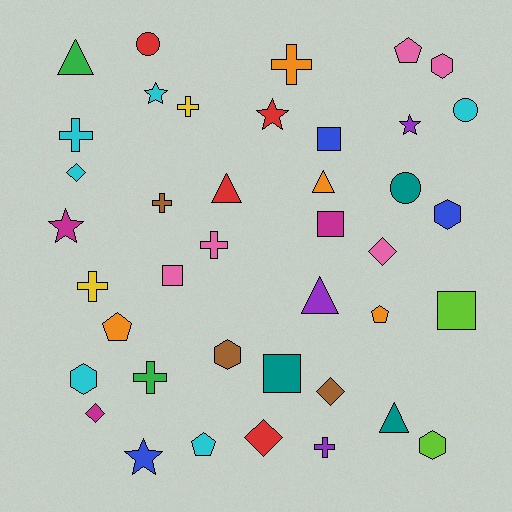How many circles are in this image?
There are 3 circles.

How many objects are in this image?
There are 40 objects.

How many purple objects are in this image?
There are 3 purple objects.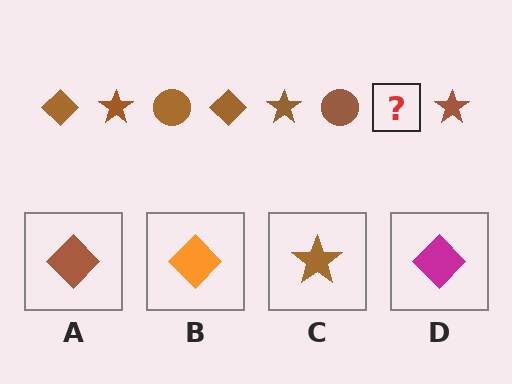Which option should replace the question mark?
Option A.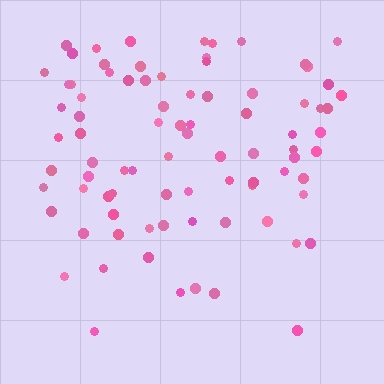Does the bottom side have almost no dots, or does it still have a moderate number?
Still a moderate number, just noticeably fewer than the top.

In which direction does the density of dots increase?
From bottom to top, with the top side densest.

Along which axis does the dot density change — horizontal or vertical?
Vertical.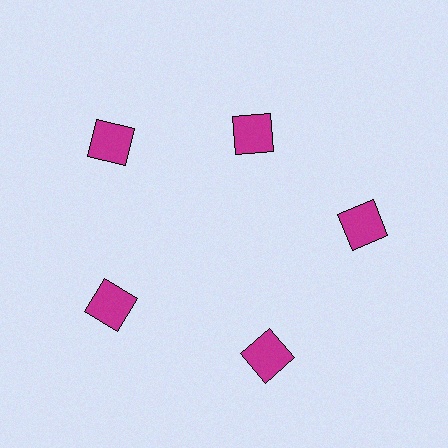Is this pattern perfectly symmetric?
No. The 5 magenta squares are arranged in a ring, but one element near the 1 o'clock position is pulled inward toward the center, breaking the 5-fold rotational symmetry.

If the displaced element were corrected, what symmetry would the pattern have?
It would have 5-fold rotational symmetry — the pattern would map onto itself every 72 degrees.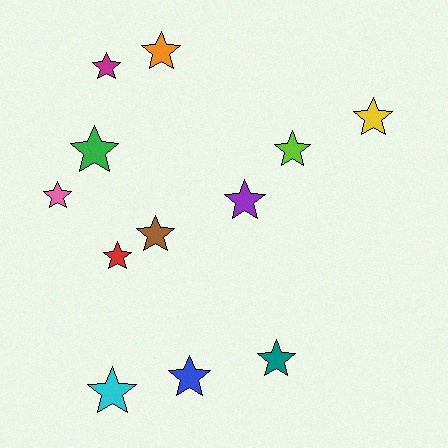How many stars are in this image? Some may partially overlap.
There are 12 stars.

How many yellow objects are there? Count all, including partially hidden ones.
There is 1 yellow object.